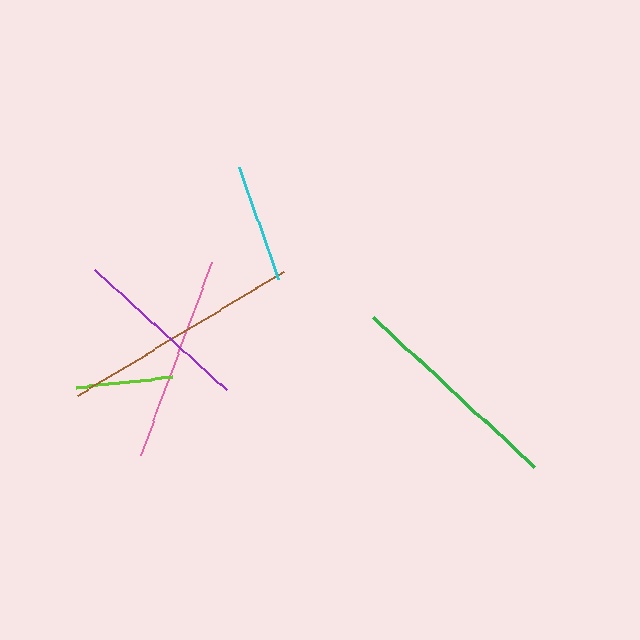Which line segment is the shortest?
The lime line is the shortest at approximately 96 pixels.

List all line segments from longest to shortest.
From longest to shortest: brown, green, pink, purple, cyan, lime.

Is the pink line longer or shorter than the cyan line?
The pink line is longer than the cyan line.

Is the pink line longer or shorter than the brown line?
The brown line is longer than the pink line.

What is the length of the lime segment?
The lime segment is approximately 96 pixels long.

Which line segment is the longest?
The brown line is the longest at approximately 241 pixels.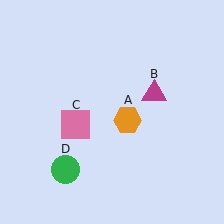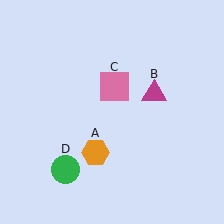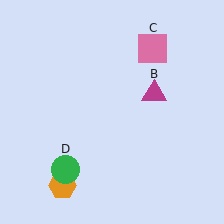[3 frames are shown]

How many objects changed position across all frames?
2 objects changed position: orange hexagon (object A), pink square (object C).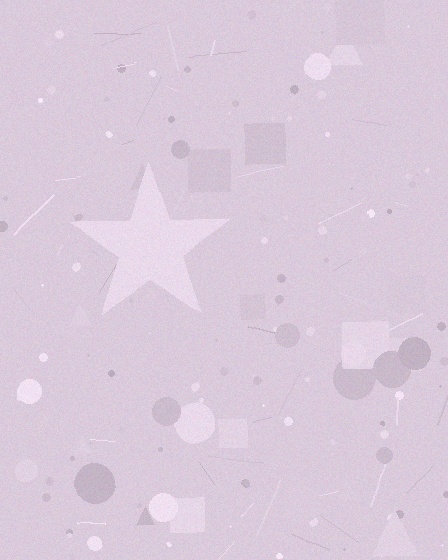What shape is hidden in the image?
A star is hidden in the image.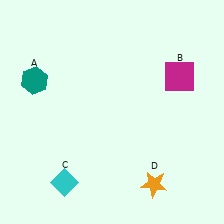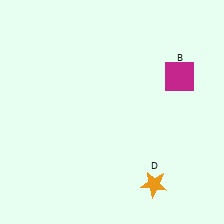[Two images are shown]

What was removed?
The teal hexagon (A), the cyan diamond (C) were removed in Image 2.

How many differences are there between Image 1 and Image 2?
There are 2 differences between the two images.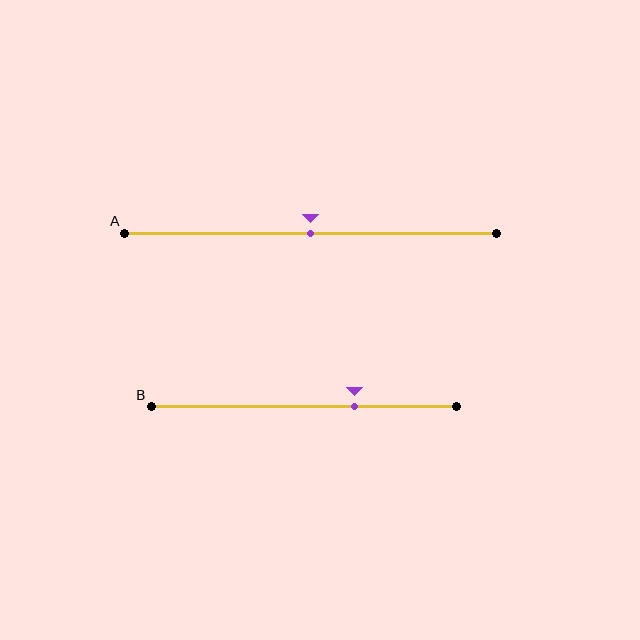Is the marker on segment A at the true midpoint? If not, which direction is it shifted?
Yes, the marker on segment A is at the true midpoint.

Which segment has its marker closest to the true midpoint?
Segment A has its marker closest to the true midpoint.